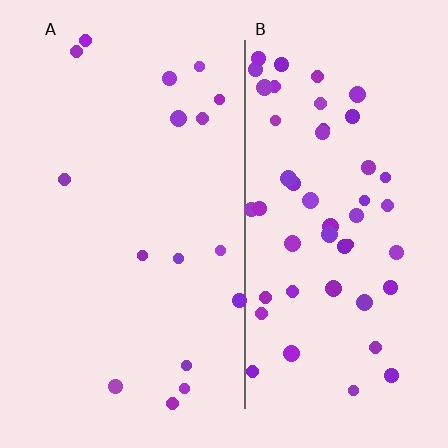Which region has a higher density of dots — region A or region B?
B (the right).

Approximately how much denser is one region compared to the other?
Approximately 3.1× — region B over region A.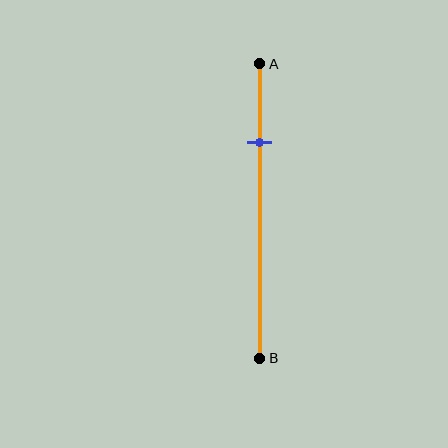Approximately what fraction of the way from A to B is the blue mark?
The blue mark is approximately 25% of the way from A to B.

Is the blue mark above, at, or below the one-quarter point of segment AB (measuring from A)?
The blue mark is approximately at the one-quarter point of segment AB.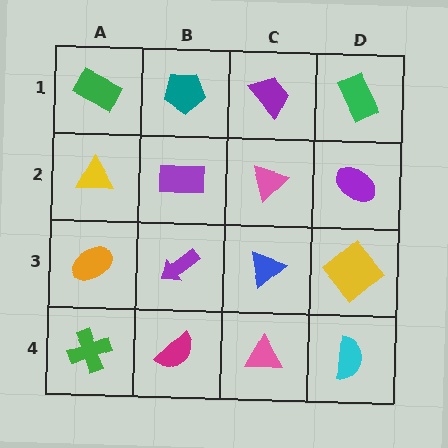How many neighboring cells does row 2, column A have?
3.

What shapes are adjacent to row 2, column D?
A green rectangle (row 1, column D), a yellow diamond (row 3, column D), a pink triangle (row 2, column C).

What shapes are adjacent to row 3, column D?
A purple ellipse (row 2, column D), a cyan semicircle (row 4, column D), a blue triangle (row 3, column C).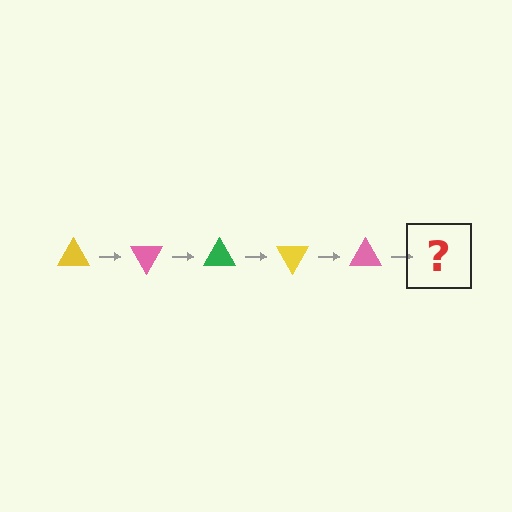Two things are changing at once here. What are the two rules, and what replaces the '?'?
The two rules are that it rotates 60 degrees each step and the color cycles through yellow, pink, and green. The '?' should be a green triangle, rotated 300 degrees from the start.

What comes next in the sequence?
The next element should be a green triangle, rotated 300 degrees from the start.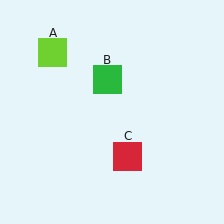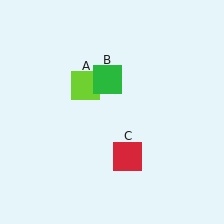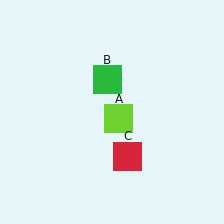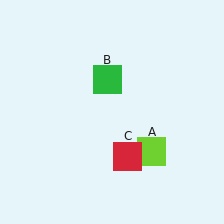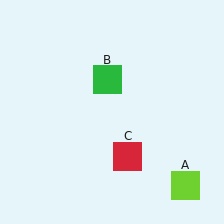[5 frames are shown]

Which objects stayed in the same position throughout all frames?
Green square (object B) and red square (object C) remained stationary.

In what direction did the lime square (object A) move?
The lime square (object A) moved down and to the right.